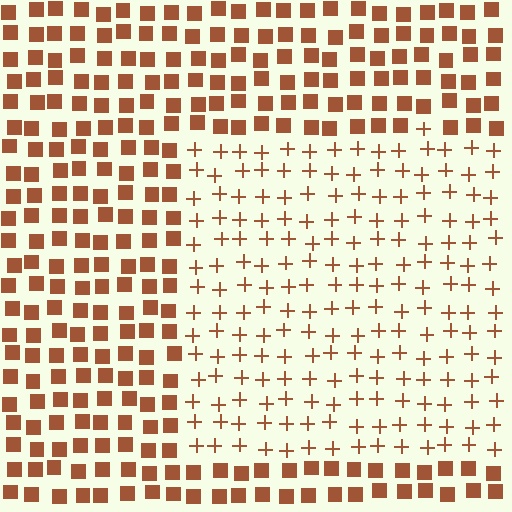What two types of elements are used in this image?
The image uses plus signs inside the rectangle region and squares outside it.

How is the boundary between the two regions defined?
The boundary is defined by a change in element shape: plus signs inside vs. squares outside. All elements share the same color and spacing.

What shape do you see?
I see a rectangle.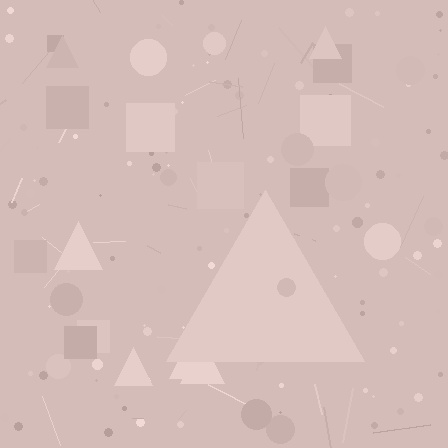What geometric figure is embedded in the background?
A triangle is embedded in the background.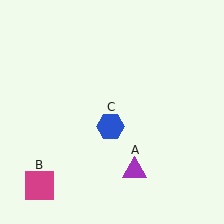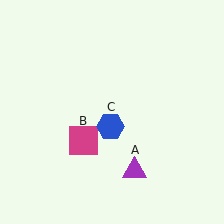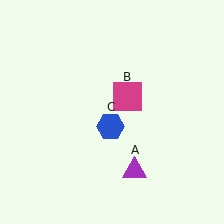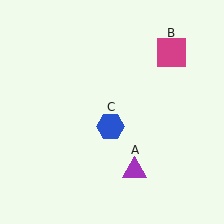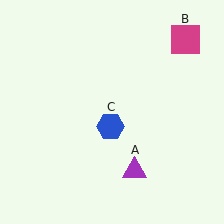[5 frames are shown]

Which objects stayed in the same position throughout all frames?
Purple triangle (object A) and blue hexagon (object C) remained stationary.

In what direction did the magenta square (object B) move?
The magenta square (object B) moved up and to the right.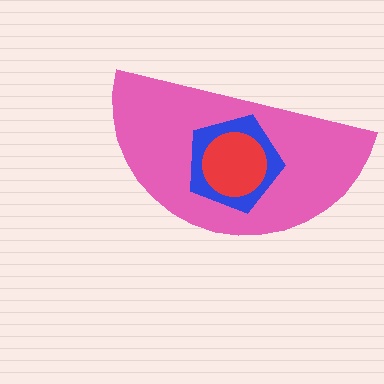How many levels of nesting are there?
3.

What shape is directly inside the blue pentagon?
The red circle.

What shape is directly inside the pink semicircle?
The blue pentagon.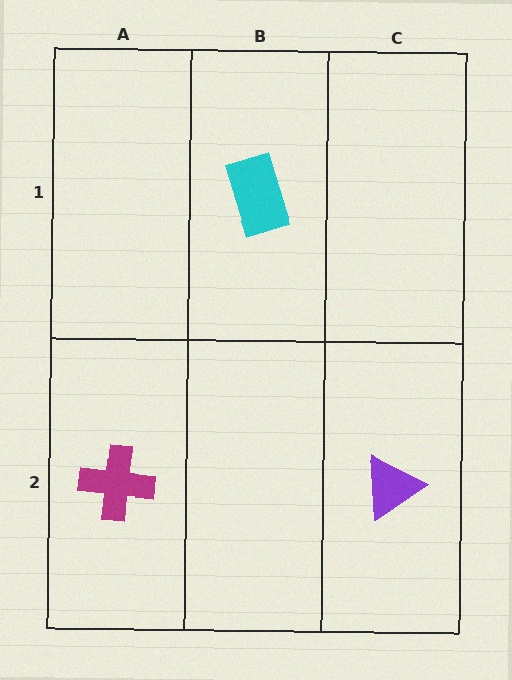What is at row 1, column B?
A cyan rectangle.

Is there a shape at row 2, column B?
No, that cell is empty.